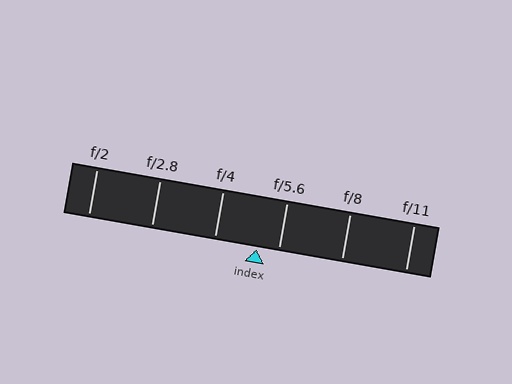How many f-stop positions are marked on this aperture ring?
There are 6 f-stop positions marked.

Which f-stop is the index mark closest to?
The index mark is closest to f/5.6.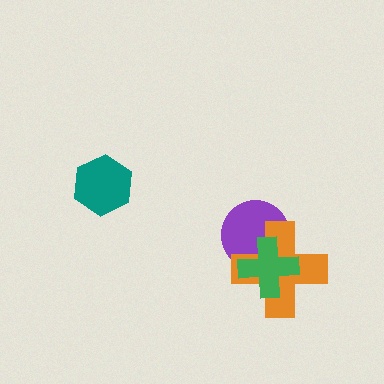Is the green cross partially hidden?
No, no other shape covers it.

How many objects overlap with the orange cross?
2 objects overlap with the orange cross.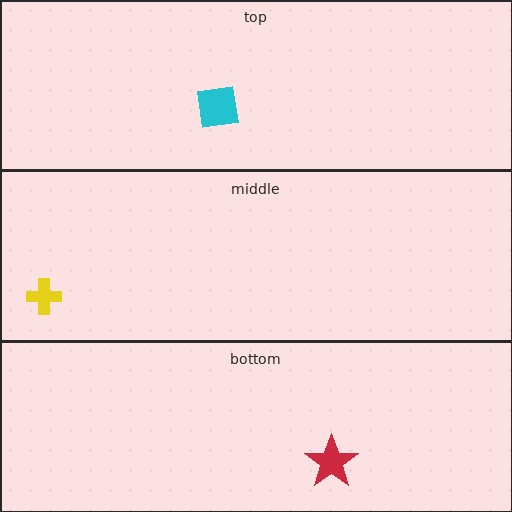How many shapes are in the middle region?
1.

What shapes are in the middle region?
The yellow cross.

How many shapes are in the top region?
1.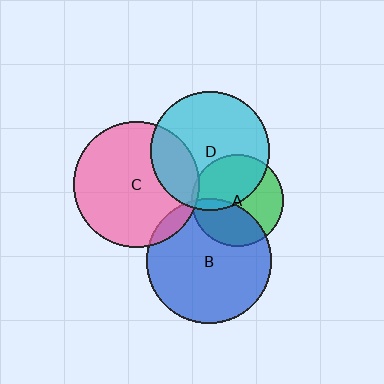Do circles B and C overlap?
Yes.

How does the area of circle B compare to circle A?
Approximately 1.8 times.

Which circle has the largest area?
Circle C (pink).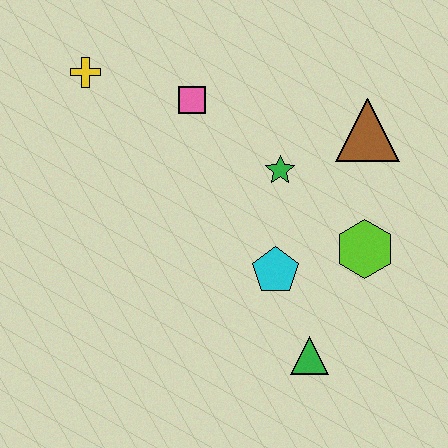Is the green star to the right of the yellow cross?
Yes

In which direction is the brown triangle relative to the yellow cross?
The brown triangle is to the right of the yellow cross.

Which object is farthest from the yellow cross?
The green triangle is farthest from the yellow cross.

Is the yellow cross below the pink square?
No